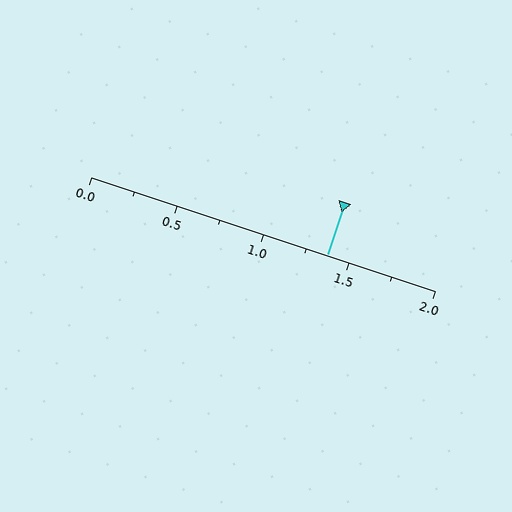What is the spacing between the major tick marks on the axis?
The major ticks are spaced 0.5 apart.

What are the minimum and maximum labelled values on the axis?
The axis runs from 0.0 to 2.0.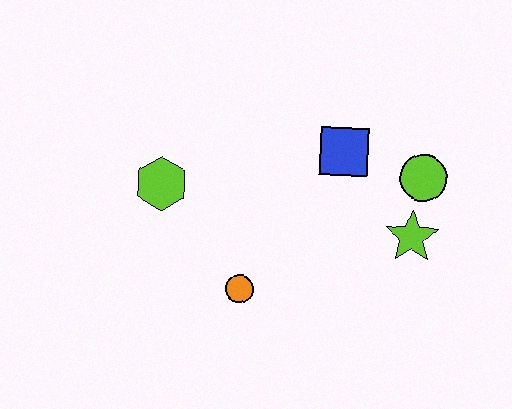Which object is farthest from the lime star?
The lime hexagon is farthest from the lime star.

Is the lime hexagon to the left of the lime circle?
Yes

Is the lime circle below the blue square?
Yes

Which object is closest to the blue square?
The lime circle is closest to the blue square.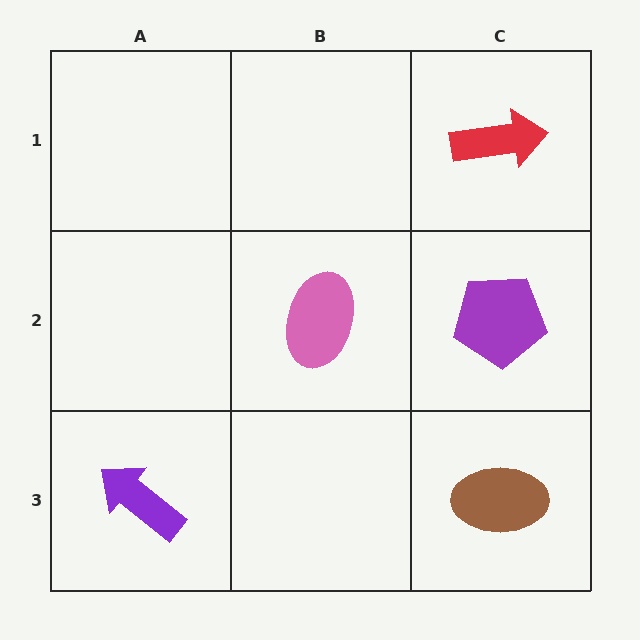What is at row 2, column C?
A purple pentagon.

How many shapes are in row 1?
1 shape.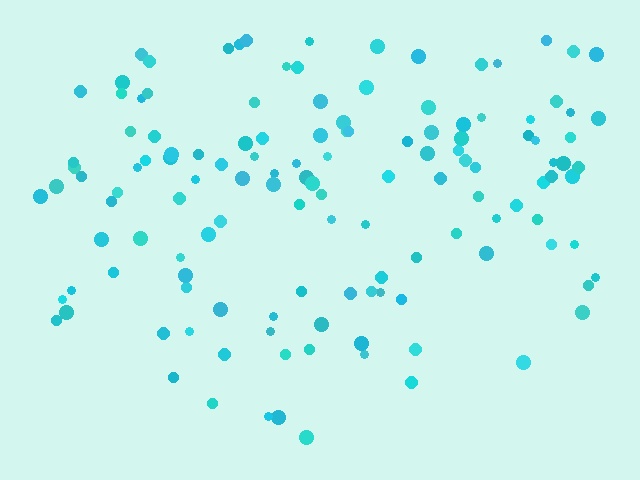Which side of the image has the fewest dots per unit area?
The bottom.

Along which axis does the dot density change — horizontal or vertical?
Vertical.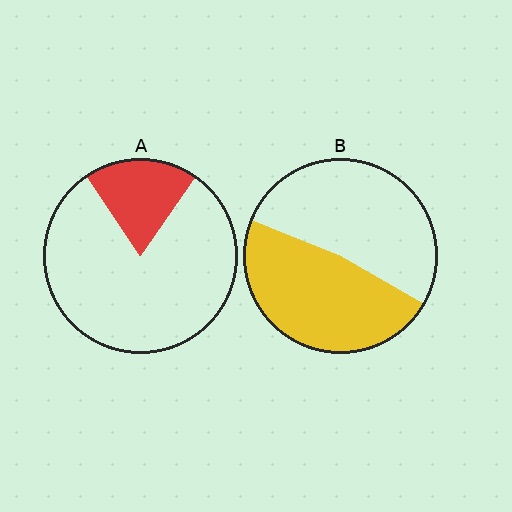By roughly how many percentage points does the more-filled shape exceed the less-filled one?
By roughly 30 percentage points (B over A).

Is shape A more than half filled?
No.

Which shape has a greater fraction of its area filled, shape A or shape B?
Shape B.